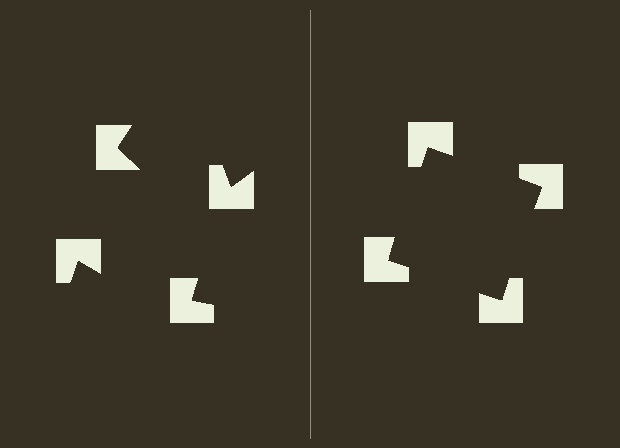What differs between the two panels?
The notched squares are positioned identically on both sides; only the wedge orientations differ. On the right they align to a square; on the left they are misaligned.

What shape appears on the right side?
An illusory square.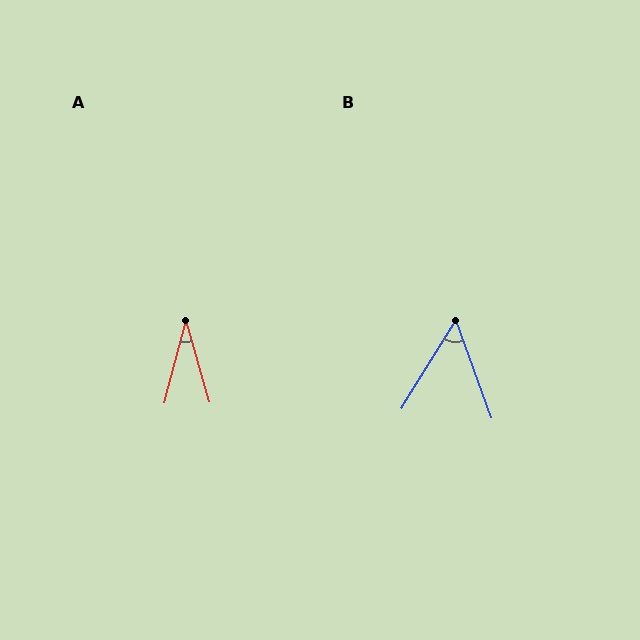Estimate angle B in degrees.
Approximately 51 degrees.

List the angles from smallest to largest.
A (31°), B (51°).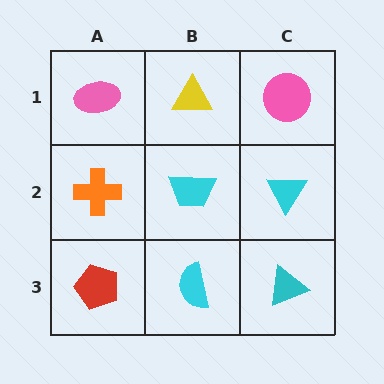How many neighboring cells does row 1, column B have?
3.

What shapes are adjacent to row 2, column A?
A pink ellipse (row 1, column A), a red pentagon (row 3, column A), a cyan trapezoid (row 2, column B).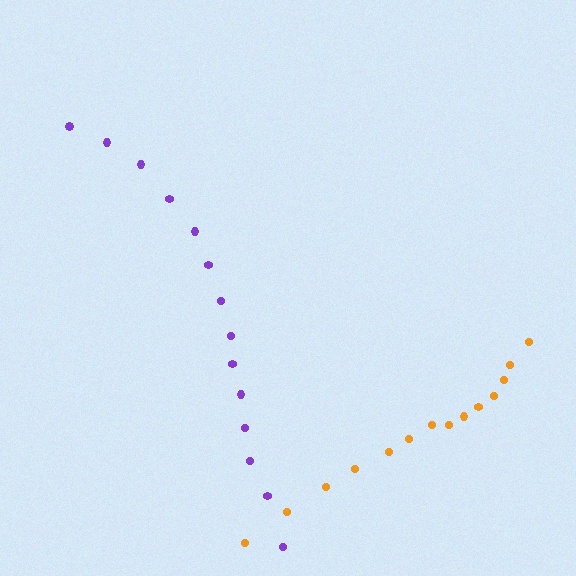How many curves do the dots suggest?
There are 2 distinct paths.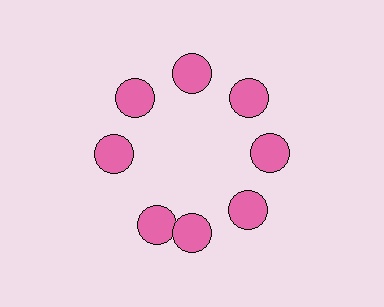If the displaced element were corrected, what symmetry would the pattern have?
It would have 8-fold rotational symmetry — the pattern would map onto itself every 45 degrees.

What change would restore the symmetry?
The symmetry would be restored by rotating it back into even spacing with its neighbors so that all 8 circles sit at equal angles and equal distance from the center.